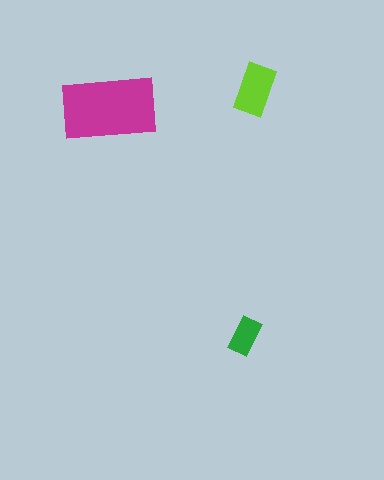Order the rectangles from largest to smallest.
the magenta one, the lime one, the green one.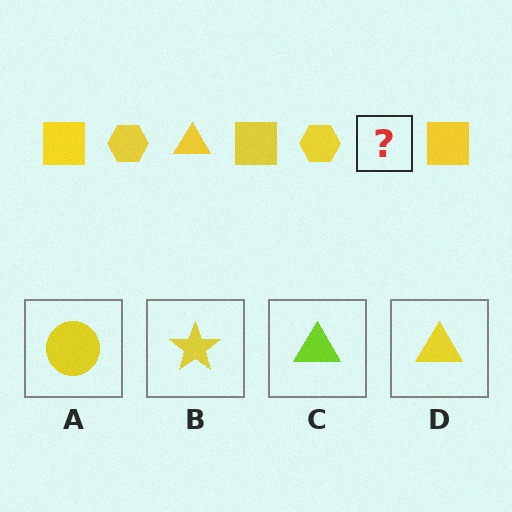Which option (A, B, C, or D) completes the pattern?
D.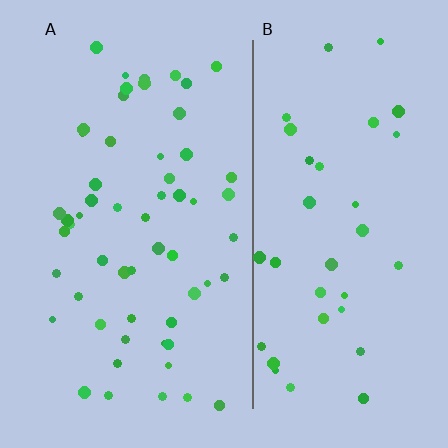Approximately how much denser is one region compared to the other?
Approximately 1.5× — region A over region B.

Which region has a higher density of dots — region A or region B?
A (the left).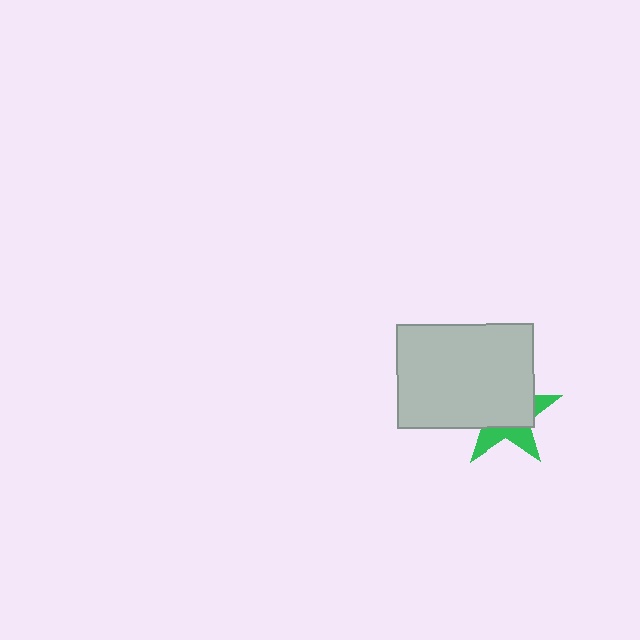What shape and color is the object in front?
The object in front is a light gray rectangle.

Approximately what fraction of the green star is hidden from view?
Roughly 63% of the green star is hidden behind the light gray rectangle.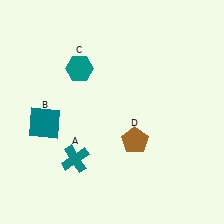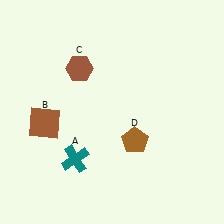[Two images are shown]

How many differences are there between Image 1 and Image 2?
There are 2 differences between the two images.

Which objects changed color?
B changed from teal to brown. C changed from teal to brown.